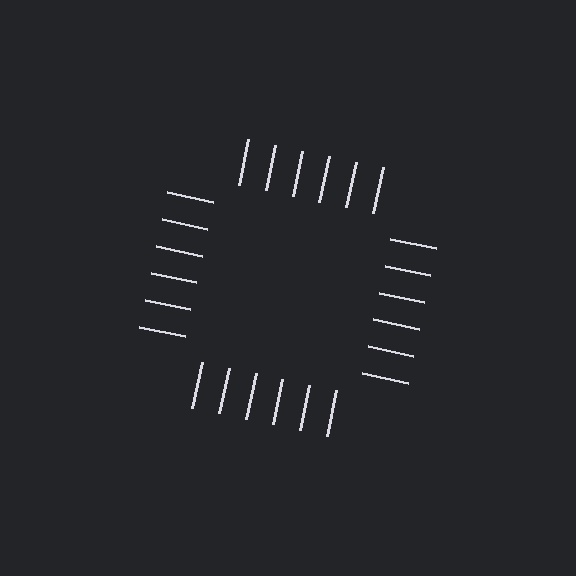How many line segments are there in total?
24 — 6 along each of the 4 edges.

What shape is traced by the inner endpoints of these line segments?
An illusory square — the line segments terminate on its edges but no continuous stroke is drawn.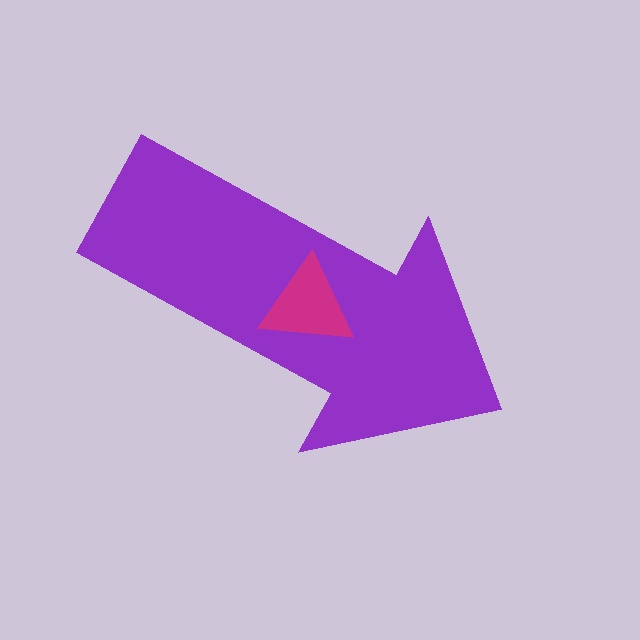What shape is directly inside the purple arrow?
The magenta triangle.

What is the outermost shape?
The purple arrow.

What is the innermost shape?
The magenta triangle.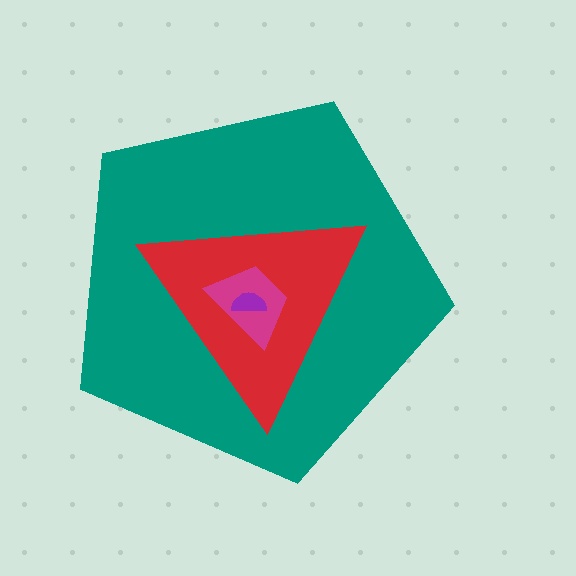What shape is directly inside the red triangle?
The magenta trapezoid.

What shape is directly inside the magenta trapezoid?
The purple semicircle.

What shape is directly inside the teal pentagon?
The red triangle.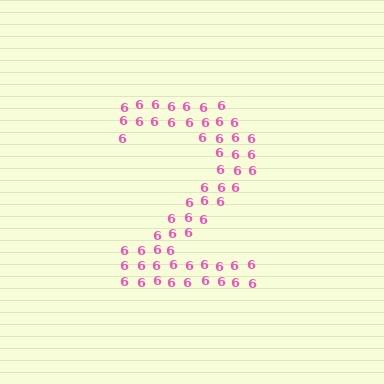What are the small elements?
The small elements are digit 6's.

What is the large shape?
The large shape is the digit 2.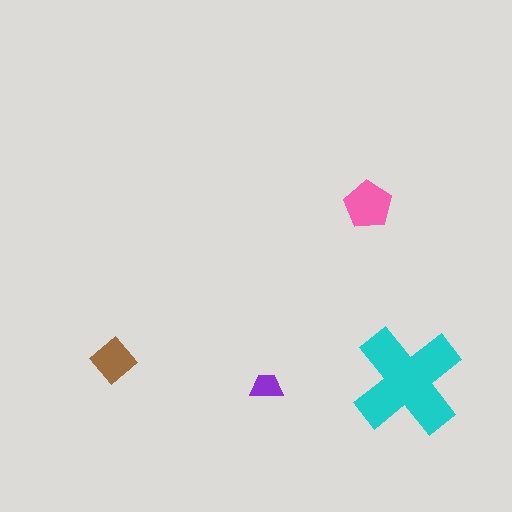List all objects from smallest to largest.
The purple trapezoid, the brown diamond, the pink pentagon, the cyan cross.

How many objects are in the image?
There are 4 objects in the image.